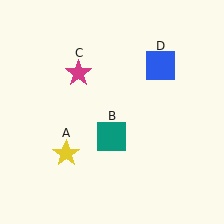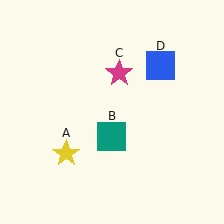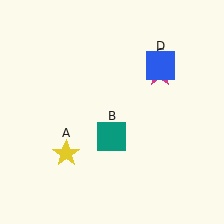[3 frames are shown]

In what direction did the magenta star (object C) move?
The magenta star (object C) moved right.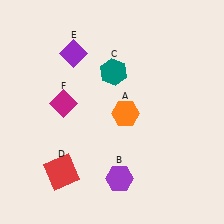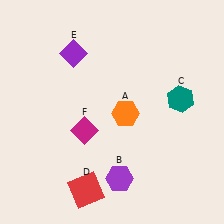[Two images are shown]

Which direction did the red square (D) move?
The red square (D) moved right.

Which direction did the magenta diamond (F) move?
The magenta diamond (F) moved down.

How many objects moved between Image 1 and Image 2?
3 objects moved between the two images.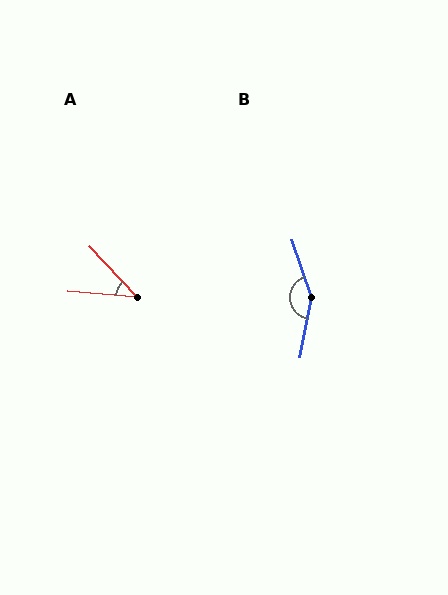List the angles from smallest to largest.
A (42°), B (151°).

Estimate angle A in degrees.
Approximately 42 degrees.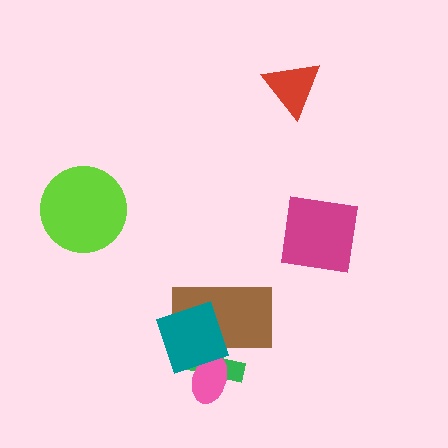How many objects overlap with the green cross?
3 objects overlap with the green cross.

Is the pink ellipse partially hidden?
Yes, it is partially covered by another shape.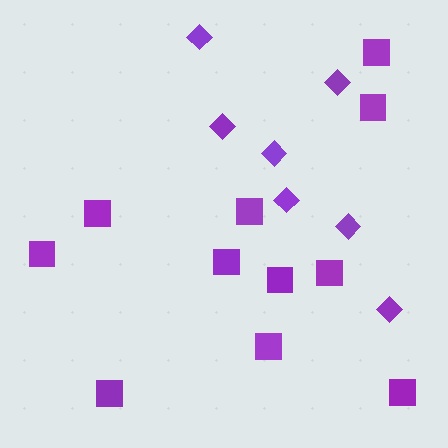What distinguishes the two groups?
There are 2 groups: one group of squares (11) and one group of diamonds (7).